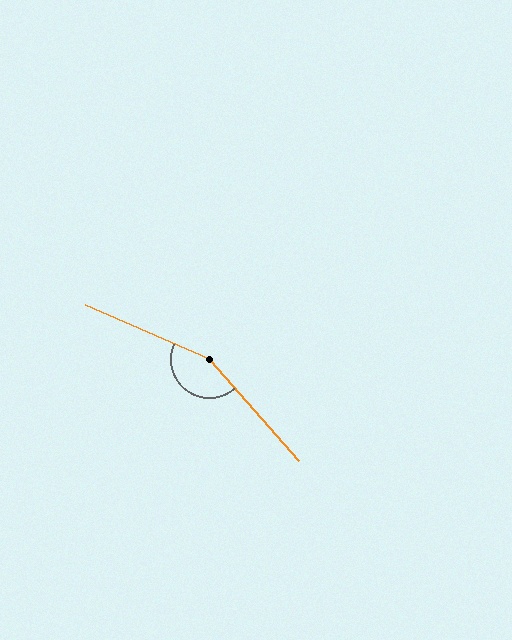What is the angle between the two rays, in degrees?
Approximately 155 degrees.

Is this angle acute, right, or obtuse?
It is obtuse.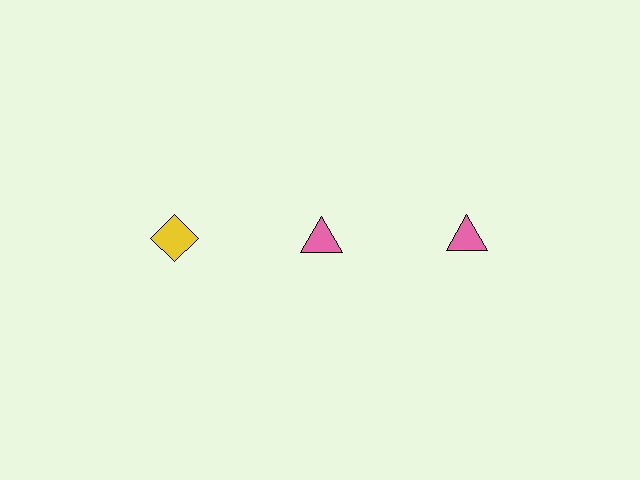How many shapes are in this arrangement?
There are 3 shapes arranged in a grid pattern.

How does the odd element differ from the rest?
It differs in both color (yellow instead of pink) and shape (diamond instead of triangle).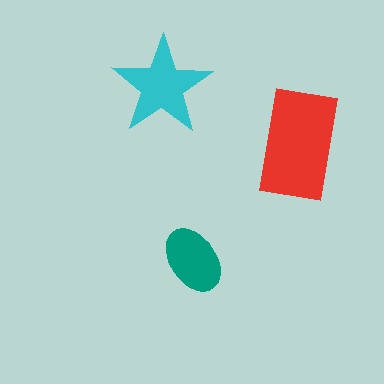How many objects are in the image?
There are 3 objects in the image.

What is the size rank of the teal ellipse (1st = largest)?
3rd.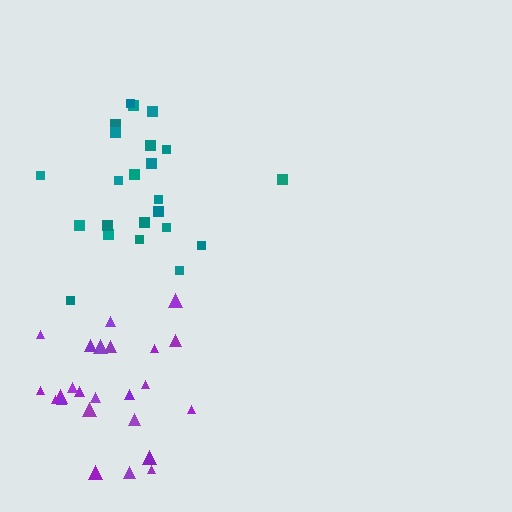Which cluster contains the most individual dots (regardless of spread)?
Purple (24).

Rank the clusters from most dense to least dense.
purple, teal.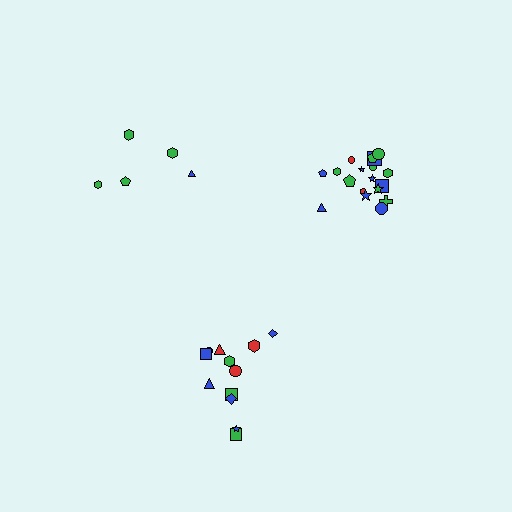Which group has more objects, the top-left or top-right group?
The top-right group.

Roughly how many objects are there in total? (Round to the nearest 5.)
Roughly 35 objects in total.